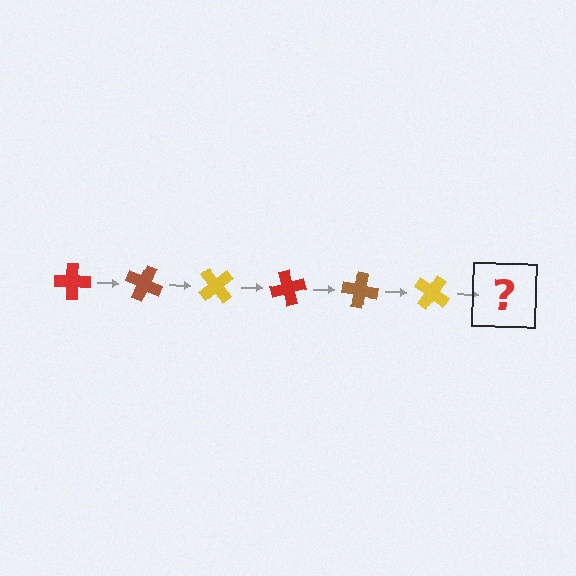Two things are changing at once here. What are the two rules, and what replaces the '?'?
The two rules are that it rotates 25 degrees each step and the color cycles through red, brown, and yellow. The '?' should be a red cross, rotated 150 degrees from the start.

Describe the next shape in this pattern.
It should be a red cross, rotated 150 degrees from the start.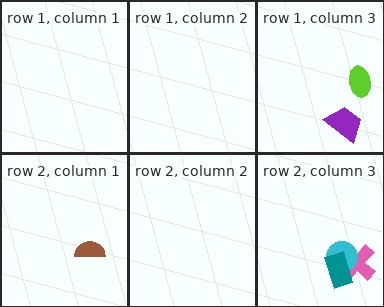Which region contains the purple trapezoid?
The row 1, column 3 region.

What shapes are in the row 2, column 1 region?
The brown semicircle.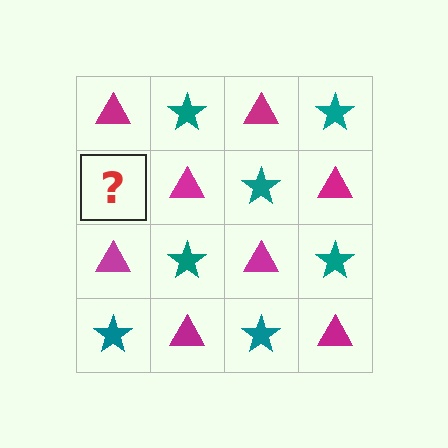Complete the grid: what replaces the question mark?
The question mark should be replaced with a teal star.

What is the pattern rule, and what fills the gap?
The rule is that it alternates magenta triangle and teal star in a checkerboard pattern. The gap should be filled with a teal star.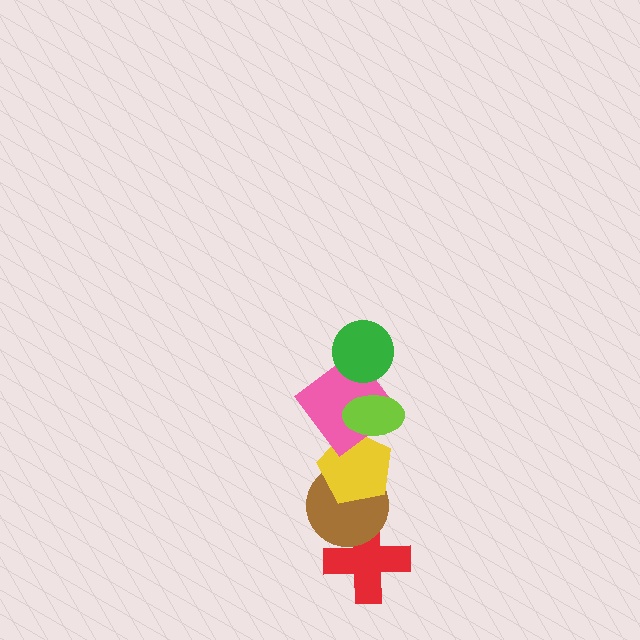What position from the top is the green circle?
The green circle is 1st from the top.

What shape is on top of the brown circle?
The yellow pentagon is on top of the brown circle.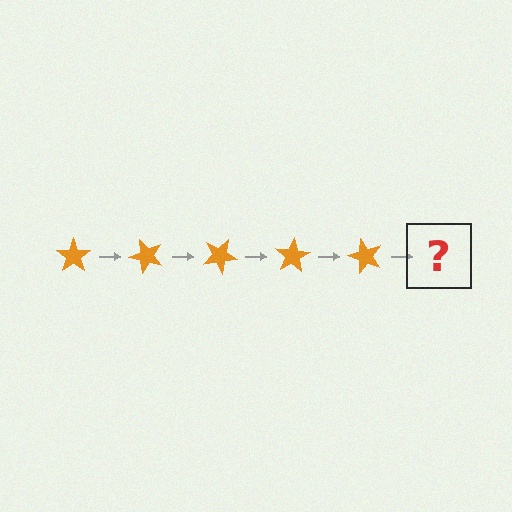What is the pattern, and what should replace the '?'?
The pattern is that the star rotates 50 degrees each step. The '?' should be an orange star rotated 250 degrees.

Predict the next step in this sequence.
The next step is an orange star rotated 250 degrees.